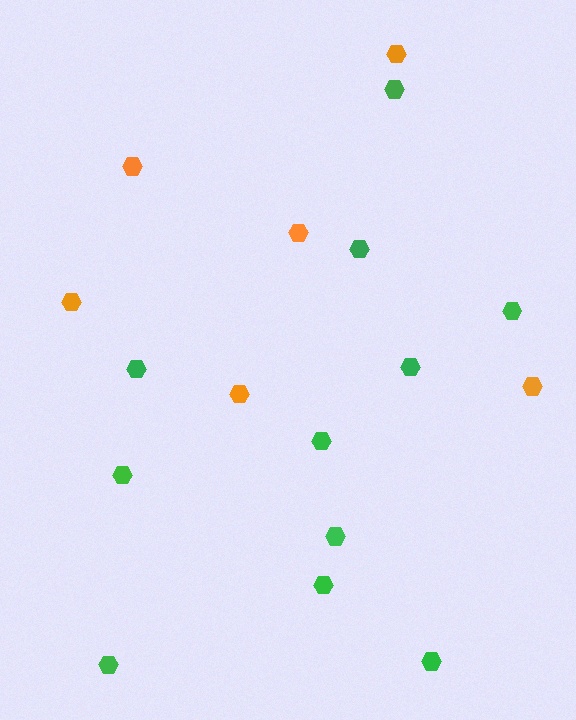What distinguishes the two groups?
There are 2 groups: one group of orange hexagons (6) and one group of green hexagons (11).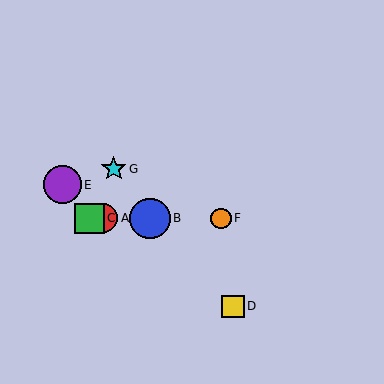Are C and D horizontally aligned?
No, C is at y≈218 and D is at y≈306.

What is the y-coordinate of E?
Object E is at y≈185.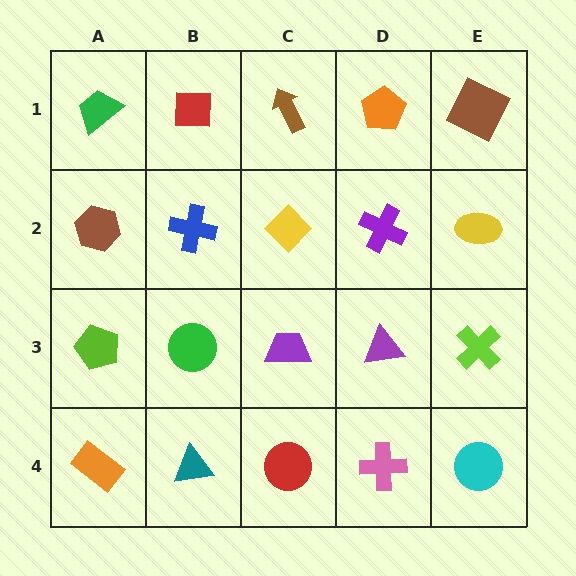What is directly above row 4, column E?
A lime cross.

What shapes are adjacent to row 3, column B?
A blue cross (row 2, column B), a teal triangle (row 4, column B), a lime pentagon (row 3, column A), a purple trapezoid (row 3, column C).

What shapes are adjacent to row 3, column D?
A purple cross (row 2, column D), a pink cross (row 4, column D), a purple trapezoid (row 3, column C), a lime cross (row 3, column E).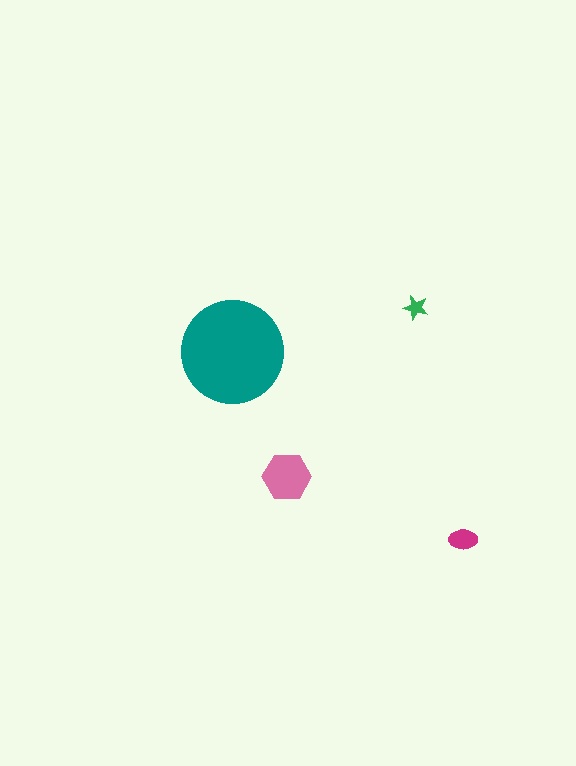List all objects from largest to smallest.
The teal circle, the pink hexagon, the magenta ellipse, the green star.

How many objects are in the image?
There are 4 objects in the image.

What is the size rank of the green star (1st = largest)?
4th.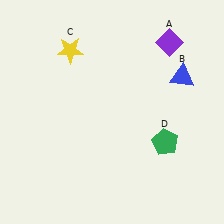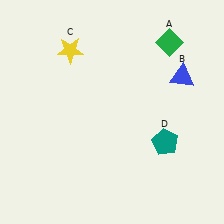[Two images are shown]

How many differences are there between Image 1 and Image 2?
There are 2 differences between the two images.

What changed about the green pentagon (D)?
In Image 1, D is green. In Image 2, it changed to teal.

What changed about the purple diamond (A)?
In Image 1, A is purple. In Image 2, it changed to green.